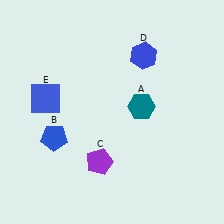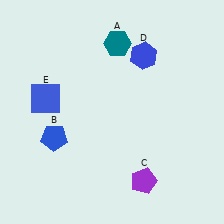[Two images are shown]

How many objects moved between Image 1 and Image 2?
2 objects moved between the two images.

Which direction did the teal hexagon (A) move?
The teal hexagon (A) moved up.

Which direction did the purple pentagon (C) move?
The purple pentagon (C) moved right.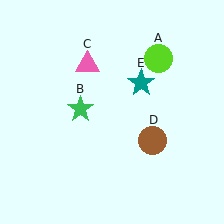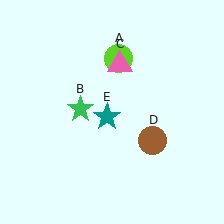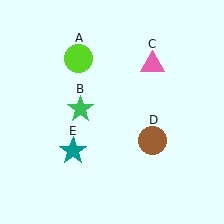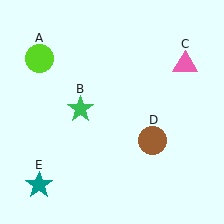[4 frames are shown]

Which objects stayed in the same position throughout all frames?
Green star (object B) and brown circle (object D) remained stationary.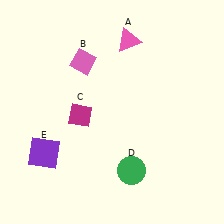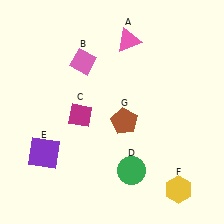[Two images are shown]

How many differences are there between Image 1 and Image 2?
There are 2 differences between the two images.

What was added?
A yellow hexagon (F), a brown pentagon (G) were added in Image 2.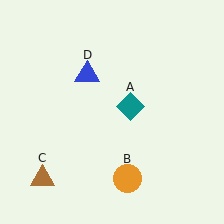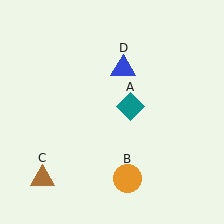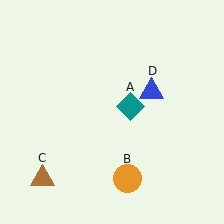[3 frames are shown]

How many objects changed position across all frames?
1 object changed position: blue triangle (object D).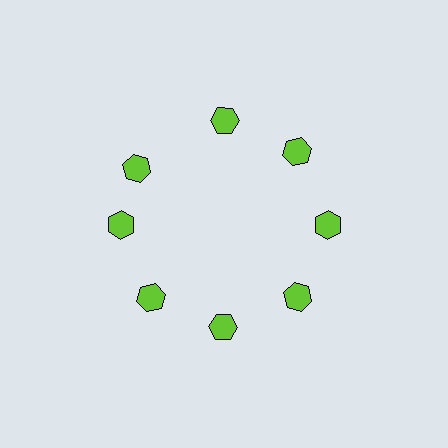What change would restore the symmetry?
The symmetry would be restored by rotating it back into even spacing with its neighbors so that all 8 hexagons sit at equal angles and equal distance from the center.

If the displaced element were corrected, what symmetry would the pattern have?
It would have 8-fold rotational symmetry — the pattern would map onto itself every 45 degrees.